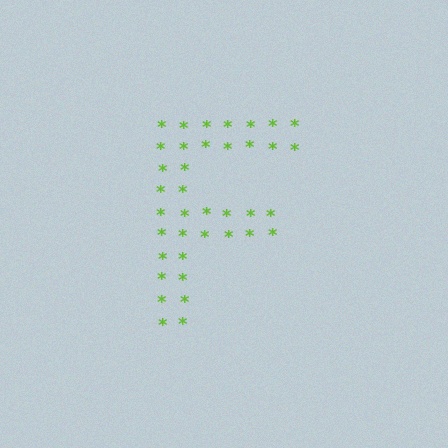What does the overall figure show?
The overall figure shows the letter F.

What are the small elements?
The small elements are asterisks.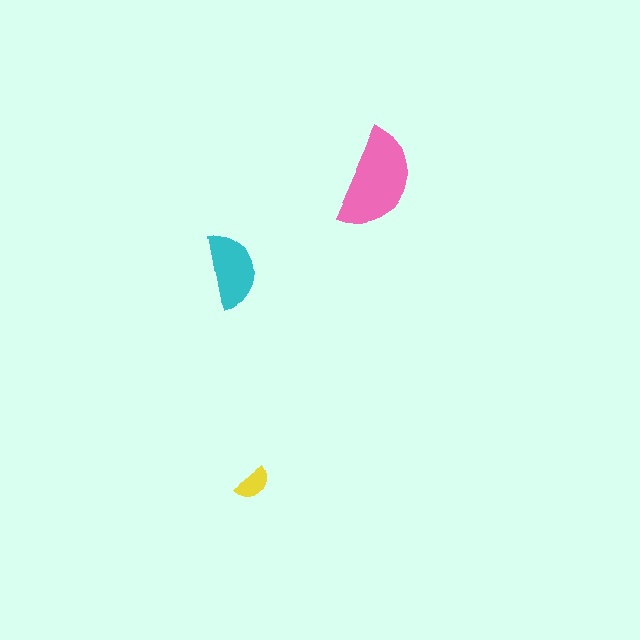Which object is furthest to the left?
The cyan semicircle is leftmost.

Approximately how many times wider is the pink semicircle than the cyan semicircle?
About 1.5 times wider.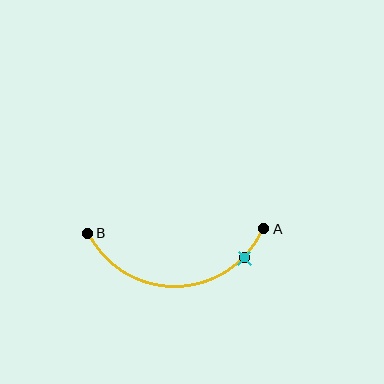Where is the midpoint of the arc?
The arc midpoint is the point on the curve farthest from the straight line joining A and B. It sits below that line.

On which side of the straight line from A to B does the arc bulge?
The arc bulges below the straight line connecting A and B.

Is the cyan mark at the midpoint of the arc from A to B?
No. The cyan mark lies on the arc but is closer to endpoint A. The arc midpoint would be at the point on the curve equidistant along the arc from both A and B.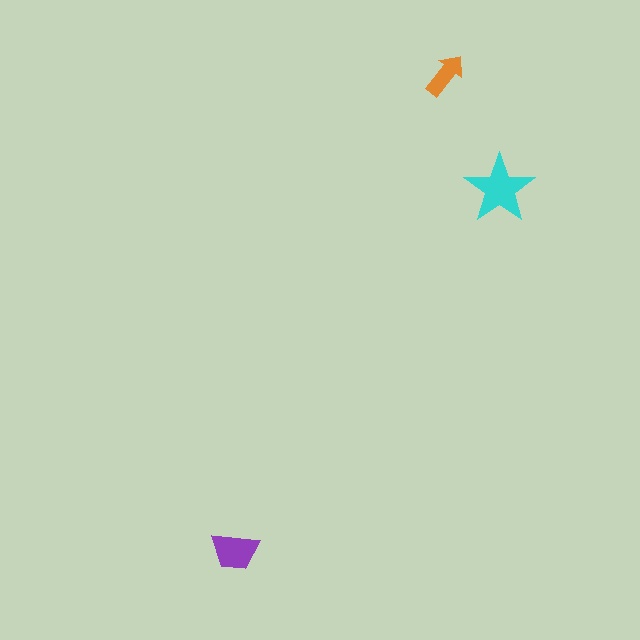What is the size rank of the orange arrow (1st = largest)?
3rd.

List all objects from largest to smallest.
The cyan star, the purple trapezoid, the orange arrow.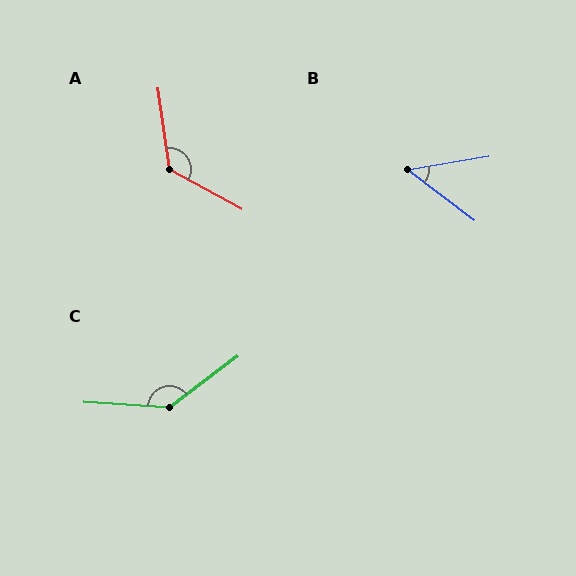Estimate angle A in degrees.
Approximately 126 degrees.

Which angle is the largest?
C, at approximately 140 degrees.